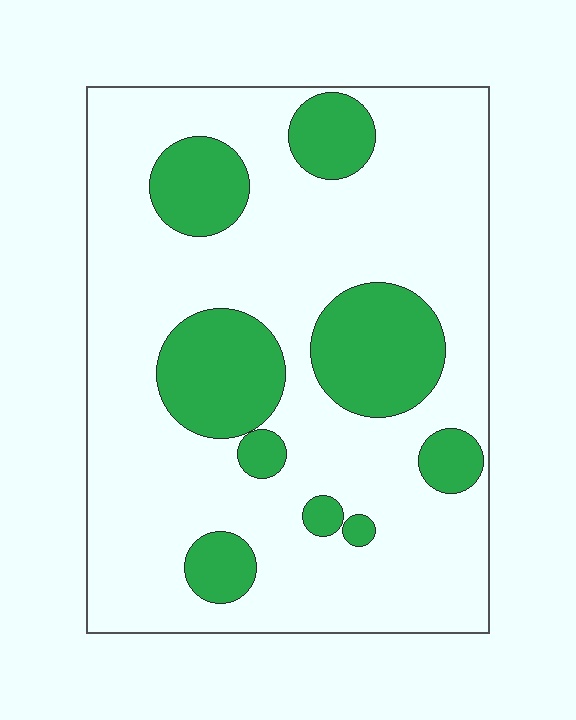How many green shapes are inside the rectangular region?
9.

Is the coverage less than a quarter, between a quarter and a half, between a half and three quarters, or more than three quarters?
Less than a quarter.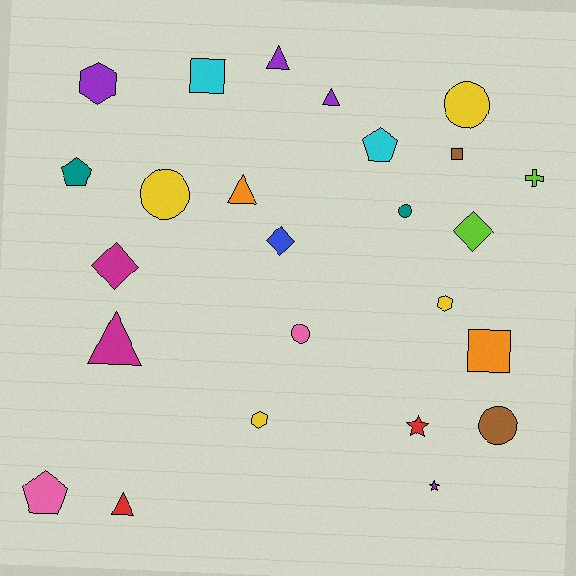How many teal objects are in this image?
There are 2 teal objects.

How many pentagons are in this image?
There are 3 pentagons.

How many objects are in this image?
There are 25 objects.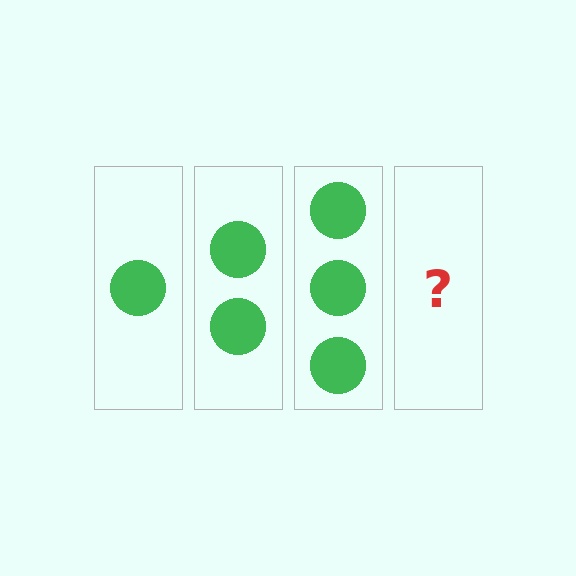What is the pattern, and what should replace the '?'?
The pattern is that each step adds one more circle. The '?' should be 4 circles.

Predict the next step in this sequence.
The next step is 4 circles.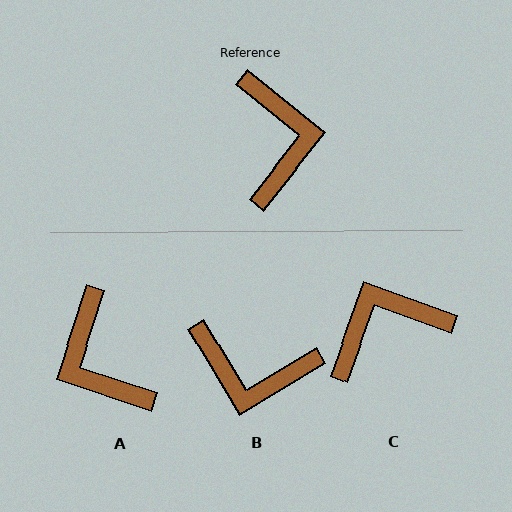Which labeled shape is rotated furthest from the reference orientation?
A, about 160 degrees away.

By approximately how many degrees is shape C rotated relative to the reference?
Approximately 109 degrees counter-clockwise.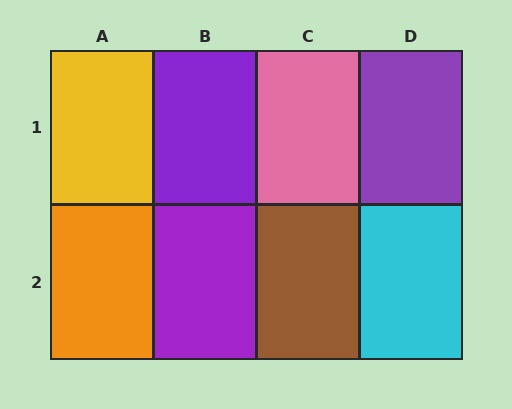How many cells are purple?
3 cells are purple.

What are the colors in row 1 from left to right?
Yellow, purple, pink, purple.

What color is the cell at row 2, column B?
Purple.